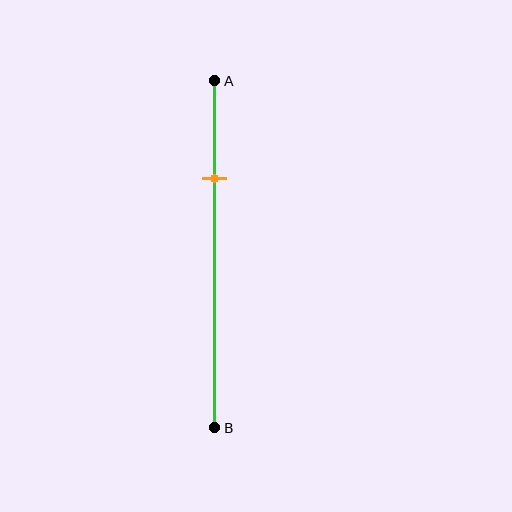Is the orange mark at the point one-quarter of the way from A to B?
No, the mark is at about 30% from A, not at the 25% one-quarter point.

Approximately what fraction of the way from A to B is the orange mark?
The orange mark is approximately 30% of the way from A to B.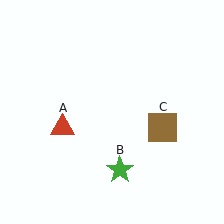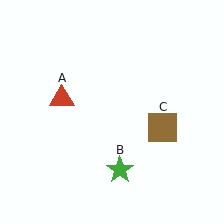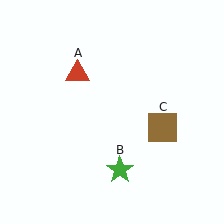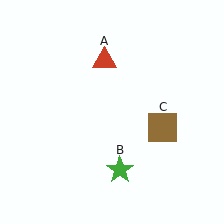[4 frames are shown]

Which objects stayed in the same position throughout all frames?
Green star (object B) and brown square (object C) remained stationary.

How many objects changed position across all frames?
1 object changed position: red triangle (object A).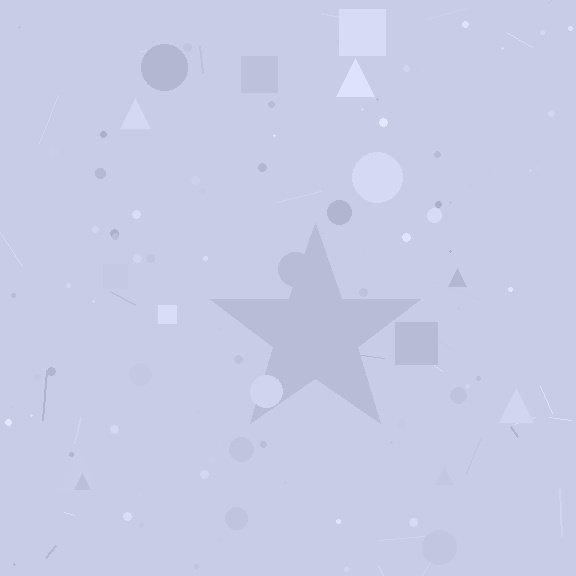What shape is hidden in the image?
A star is hidden in the image.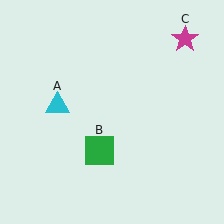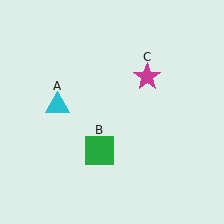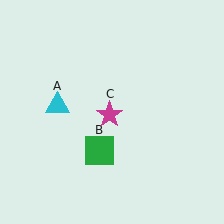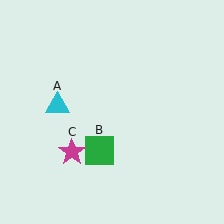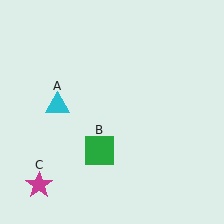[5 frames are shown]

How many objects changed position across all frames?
1 object changed position: magenta star (object C).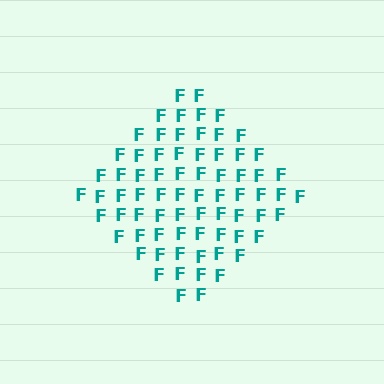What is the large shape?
The large shape is a diamond.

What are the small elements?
The small elements are letter F's.